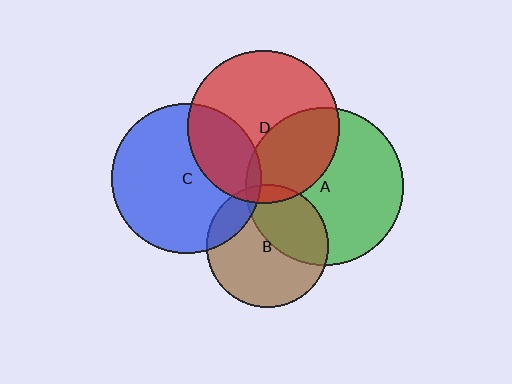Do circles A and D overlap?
Yes.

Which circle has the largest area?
Circle A (green).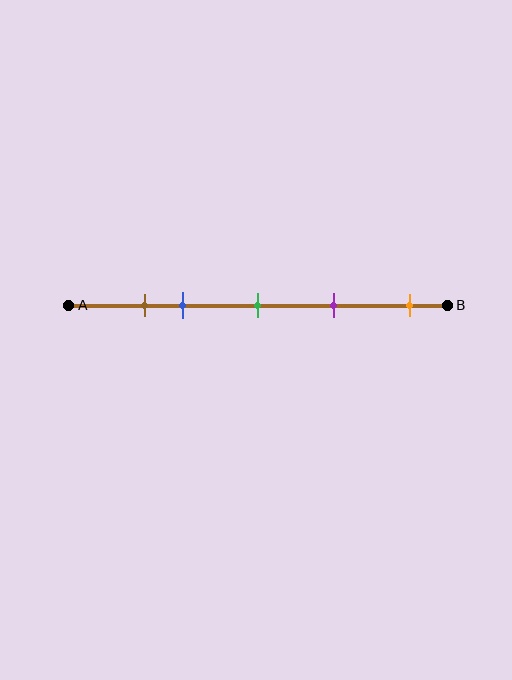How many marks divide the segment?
There are 5 marks dividing the segment.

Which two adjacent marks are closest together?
The brown and blue marks are the closest adjacent pair.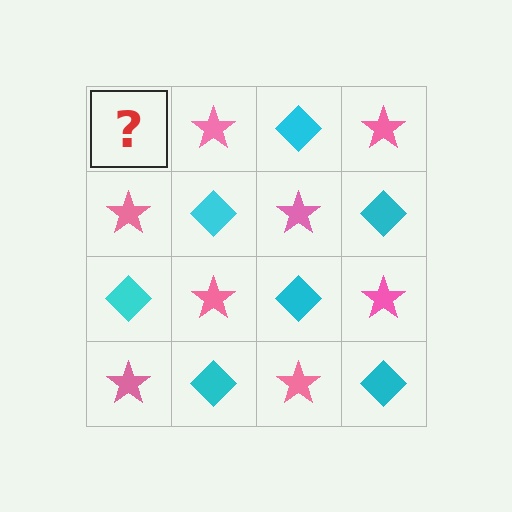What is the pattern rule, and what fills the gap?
The rule is that it alternates cyan diamond and pink star in a checkerboard pattern. The gap should be filled with a cyan diamond.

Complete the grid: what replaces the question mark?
The question mark should be replaced with a cyan diamond.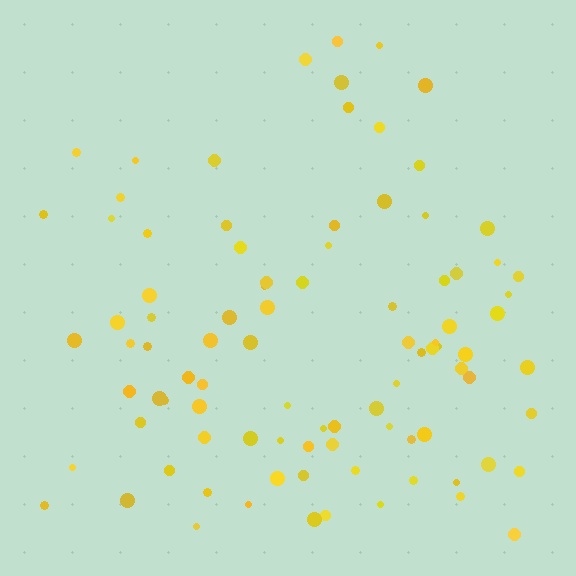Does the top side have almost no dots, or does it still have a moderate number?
Still a moderate number, just noticeably fewer than the bottom.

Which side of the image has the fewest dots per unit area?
The top.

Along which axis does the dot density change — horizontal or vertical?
Vertical.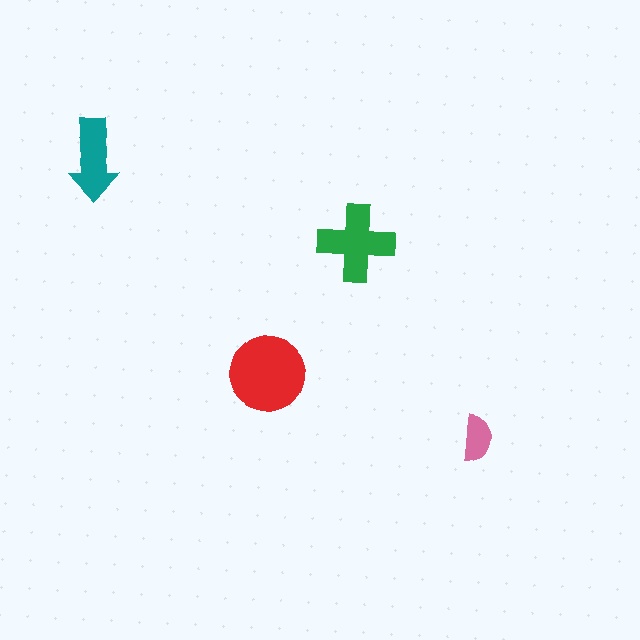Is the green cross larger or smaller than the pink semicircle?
Larger.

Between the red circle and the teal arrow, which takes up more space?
The red circle.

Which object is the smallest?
The pink semicircle.